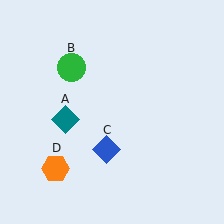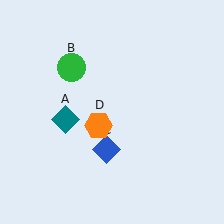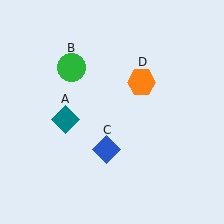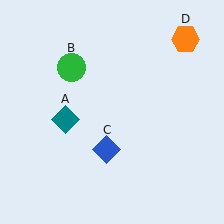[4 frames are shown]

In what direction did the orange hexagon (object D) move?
The orange hexagon (object D) moved up and to the right.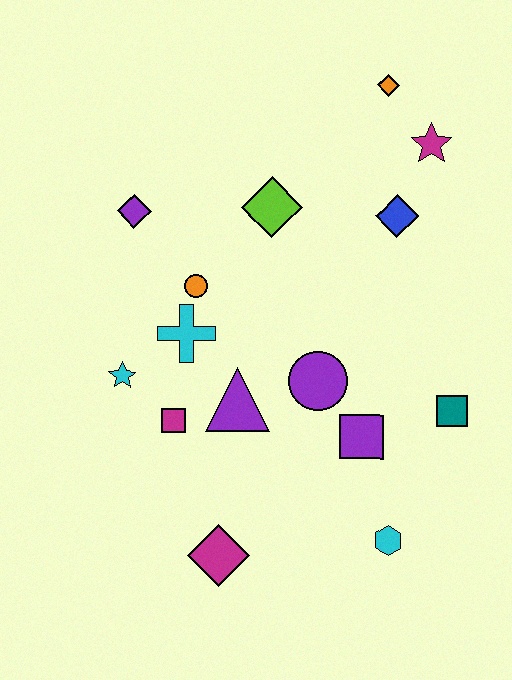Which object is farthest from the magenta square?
The orange diamond is farthest from the magenta square.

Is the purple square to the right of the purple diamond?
Yes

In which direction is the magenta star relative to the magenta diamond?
The magenta star is above the magenta diamond.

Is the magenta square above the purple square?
Yes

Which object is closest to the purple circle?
The purple square is closest to the purple circle.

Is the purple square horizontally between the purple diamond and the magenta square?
No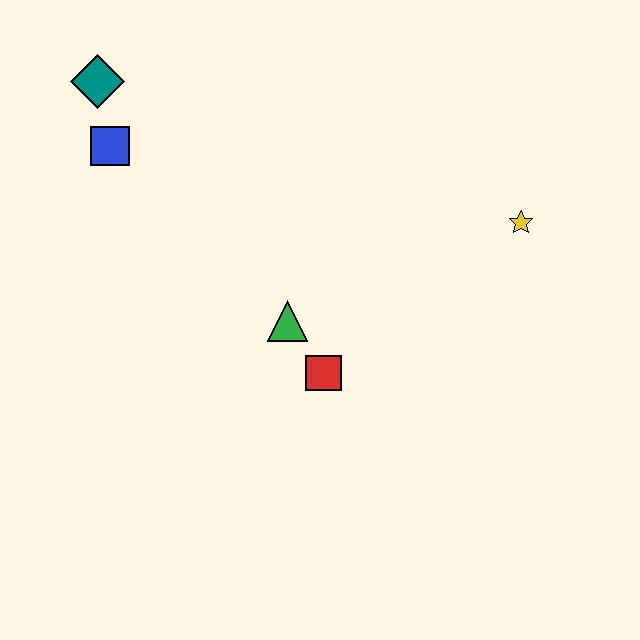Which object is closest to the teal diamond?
The blue square is closest to the teal diamond.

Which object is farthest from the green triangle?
The teal diamond is farthest from the green triangle.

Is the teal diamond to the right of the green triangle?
No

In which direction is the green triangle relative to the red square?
The green triangle is above the red square.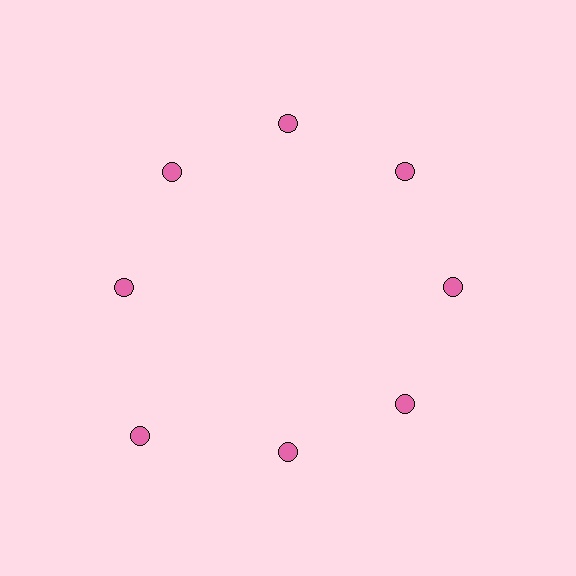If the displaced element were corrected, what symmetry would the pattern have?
It would have 8-fold rotational symmetry — the pattern would map onto itself every 45 degrees.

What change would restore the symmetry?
The symmetry would be restored by moving it inward, back onto the ring so that all 8 circles sit at equal angles and equal distance from the center.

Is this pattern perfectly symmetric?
No. The 8 pink circles are arranged in a ring, but one element near the 8 o'clock position is pushed outward from the center, breaking the 8-fold rotational symmetry.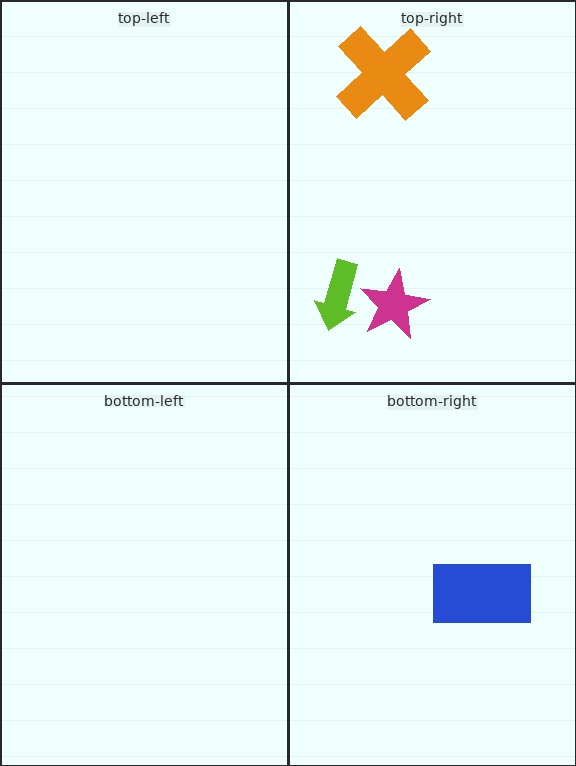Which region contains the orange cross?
The top-right region.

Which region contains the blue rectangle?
The bottom-right region.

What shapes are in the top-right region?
The lime arrow, the magenta star, the orange cross.